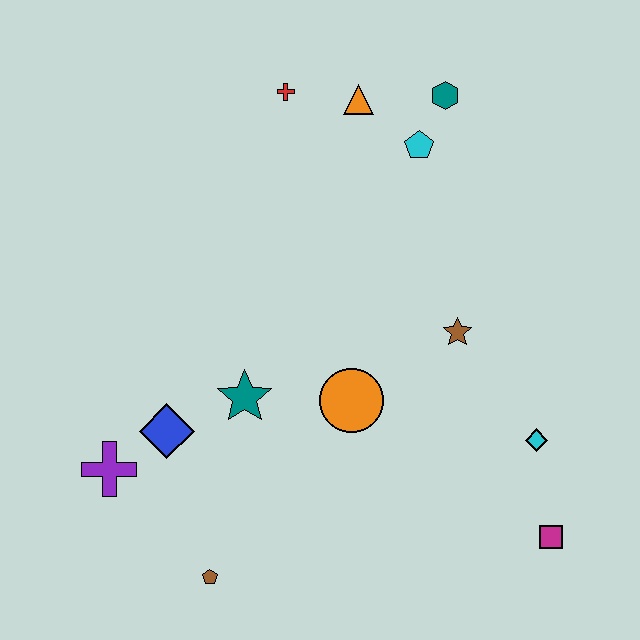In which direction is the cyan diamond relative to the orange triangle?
The cyan diamond is below the orange triangle.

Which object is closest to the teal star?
The blue diamond is closest to the teal star.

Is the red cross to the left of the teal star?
No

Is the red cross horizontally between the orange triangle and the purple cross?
Yes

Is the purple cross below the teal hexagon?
Yes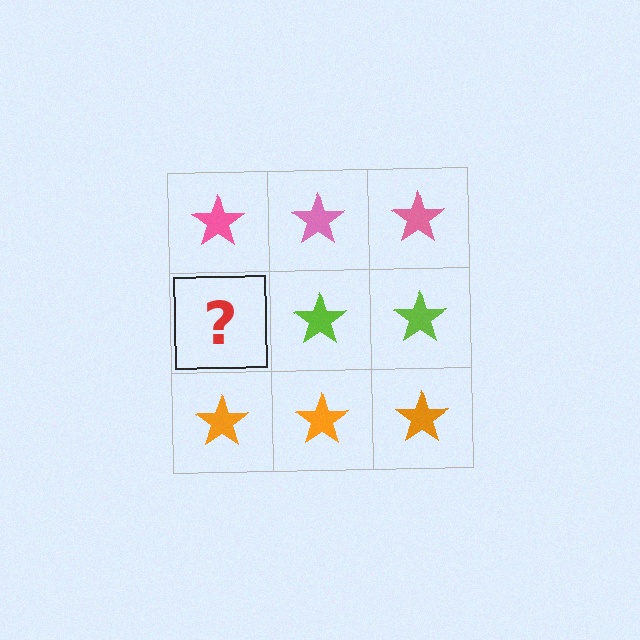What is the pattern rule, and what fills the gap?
The rule is that each row has a consistent color. The gap should be filled with a lime star.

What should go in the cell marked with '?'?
The missing cell should contain a lime star.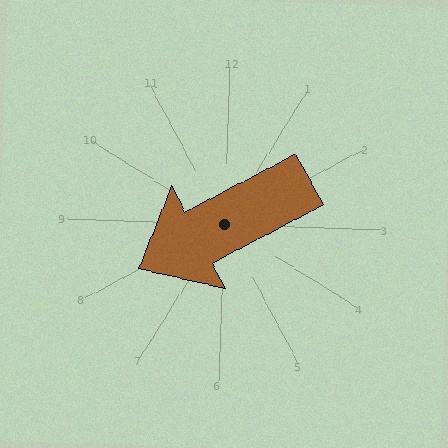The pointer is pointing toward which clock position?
Roughly 8 o'clock.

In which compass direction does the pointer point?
Southwest.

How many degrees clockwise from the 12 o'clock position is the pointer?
Approximately 241 degrees.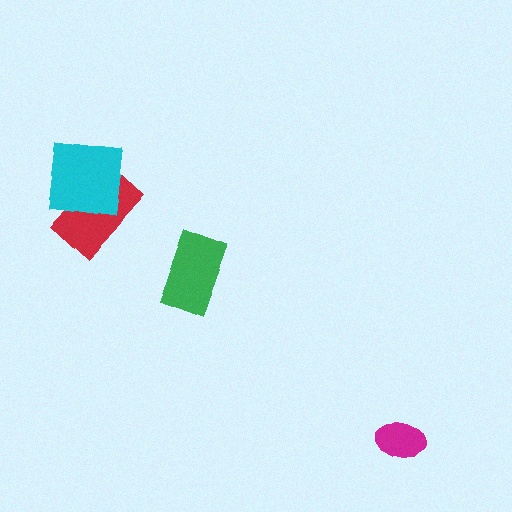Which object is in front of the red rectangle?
The cyan square is in front of the red rectangle.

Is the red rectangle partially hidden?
Yes, it is partially covered by another shape.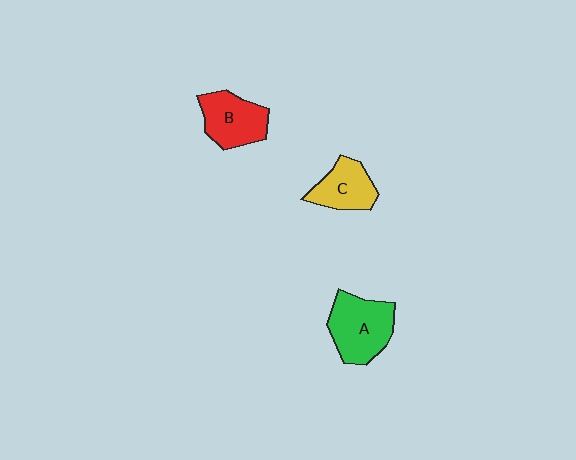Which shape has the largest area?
Shape A (green).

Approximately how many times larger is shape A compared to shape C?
Approximately 1.4 times.